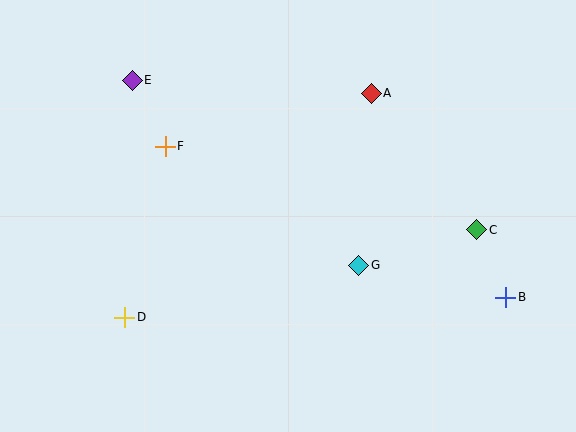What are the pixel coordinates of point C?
Point C is at (477, 230).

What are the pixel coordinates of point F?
Point F is at (165, 146).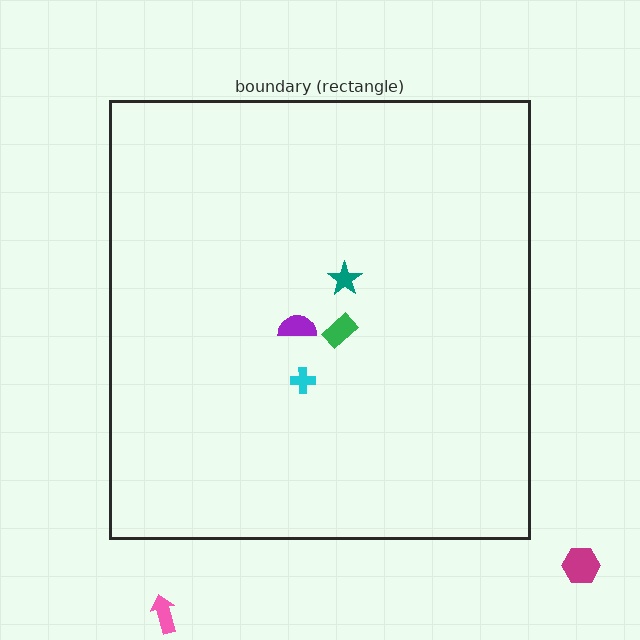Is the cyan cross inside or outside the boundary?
Inside.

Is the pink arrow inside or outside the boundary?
Outside.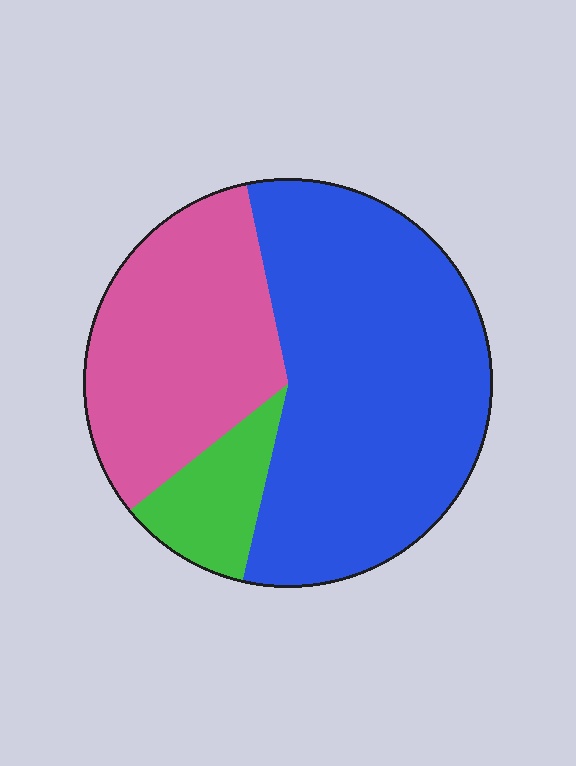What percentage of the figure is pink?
Pink covers 33% of the figure.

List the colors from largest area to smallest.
From largest to smallest: blue, pink, green.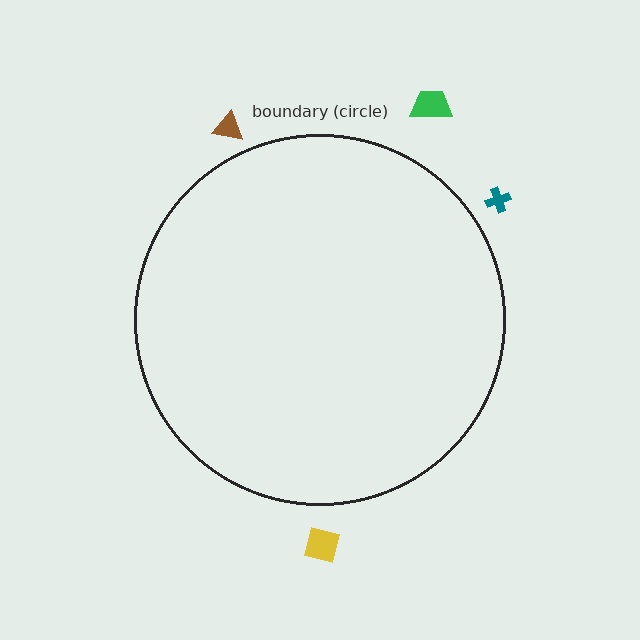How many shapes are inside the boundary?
0 inside, 4 outside.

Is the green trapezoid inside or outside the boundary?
Outside.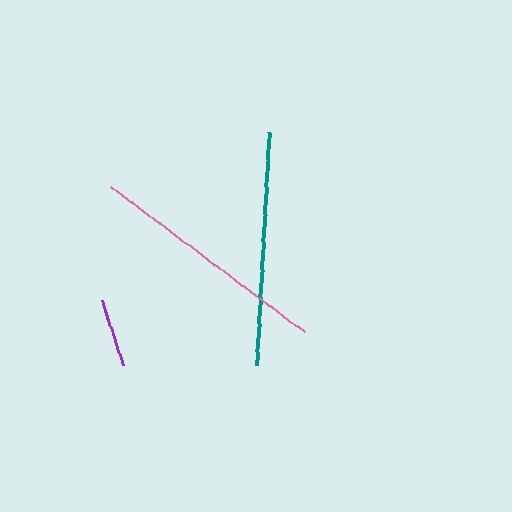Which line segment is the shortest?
The purple line is the shortest at approximately 68 pixels.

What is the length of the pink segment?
The pink segment is approximately 242 pixels long.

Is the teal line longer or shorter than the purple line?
The teal line is longer than the purple line.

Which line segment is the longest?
The pink line is the longest at approximately 242 pixels.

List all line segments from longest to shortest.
From longest to shortest: pink, teal, purple.